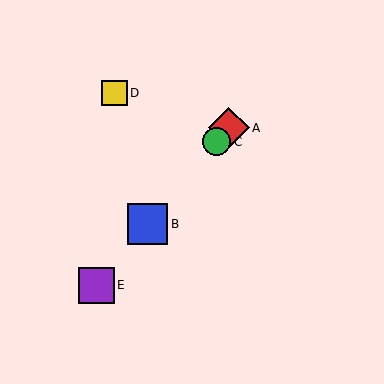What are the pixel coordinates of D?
Object D is at (114, 93).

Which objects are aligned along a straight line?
Objects A, B, C, E are aligned along a straight line.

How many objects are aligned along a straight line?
4 objects (A, B, C, E) are aligned along a straight line.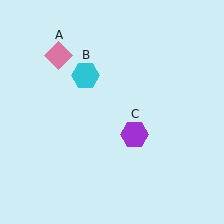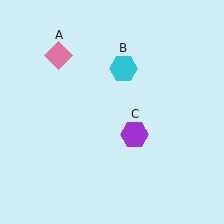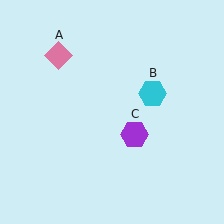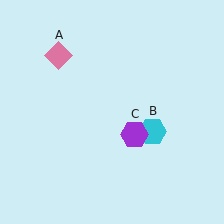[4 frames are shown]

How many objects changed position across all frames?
1 object changed position: cyan hexagon (object B).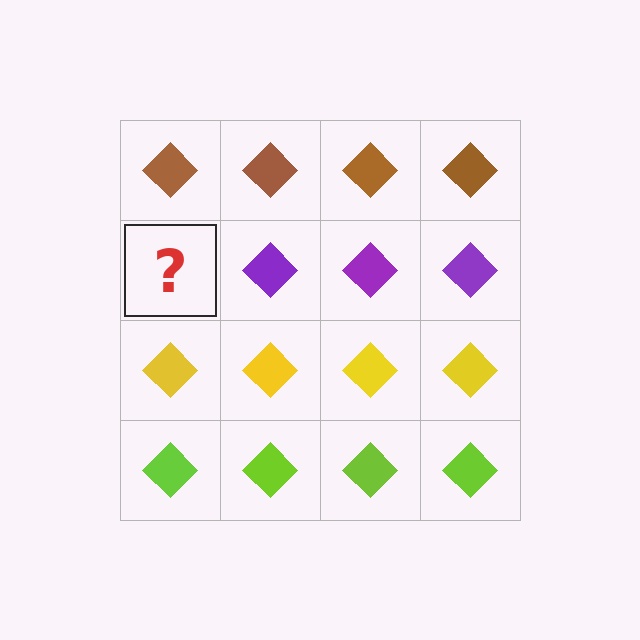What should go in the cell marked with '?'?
The missing cell should contain a purple diamond.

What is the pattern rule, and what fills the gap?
The rule is that each row has a consistent color. The gap should be filled with a purple diamond.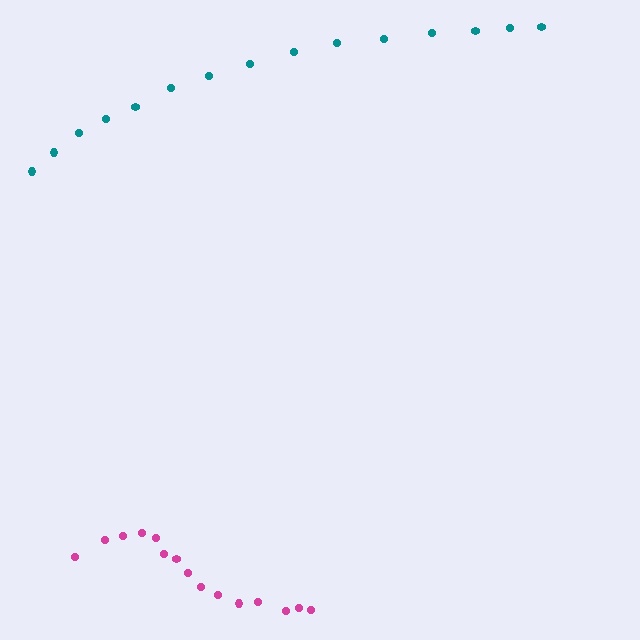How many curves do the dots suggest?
There are 2 distinct paths.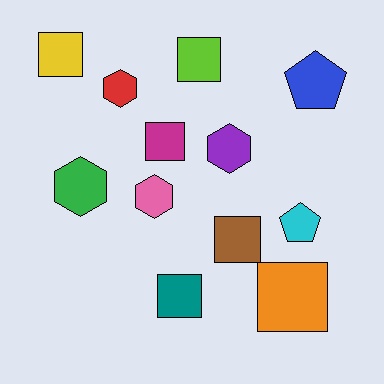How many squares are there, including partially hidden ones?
There are 6 squares.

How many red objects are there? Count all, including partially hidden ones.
There is 1 red object.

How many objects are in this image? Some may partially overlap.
There are 12 objects.